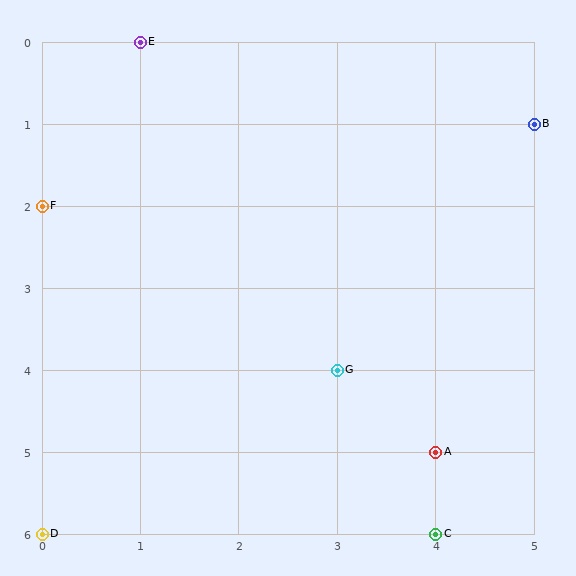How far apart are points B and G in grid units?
Points B and G are 2 columns and 3 rows apart (about 3.6 grid units diagonally).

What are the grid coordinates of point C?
Point C is at grid coordinates (4, 6).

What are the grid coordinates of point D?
Point D is at grid coordinates (0, 6).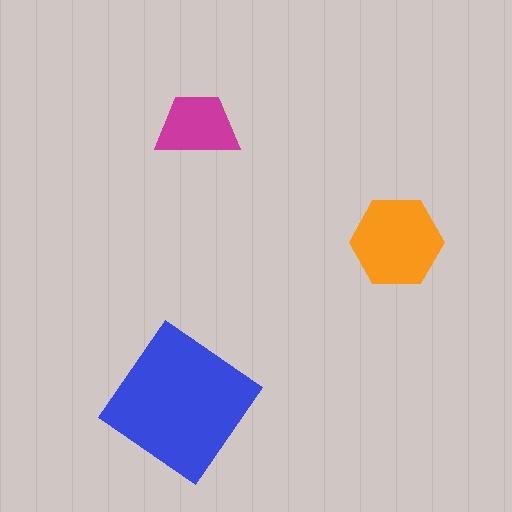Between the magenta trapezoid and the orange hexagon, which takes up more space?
The orange hexagon.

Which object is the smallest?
The magenta trapezoid.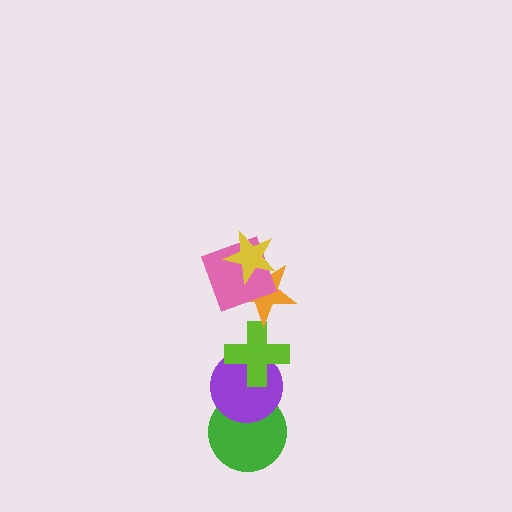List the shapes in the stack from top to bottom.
From top to bottom: the yellow star, the pink square, the orange star, the lime cross, the purple circle, the green circle.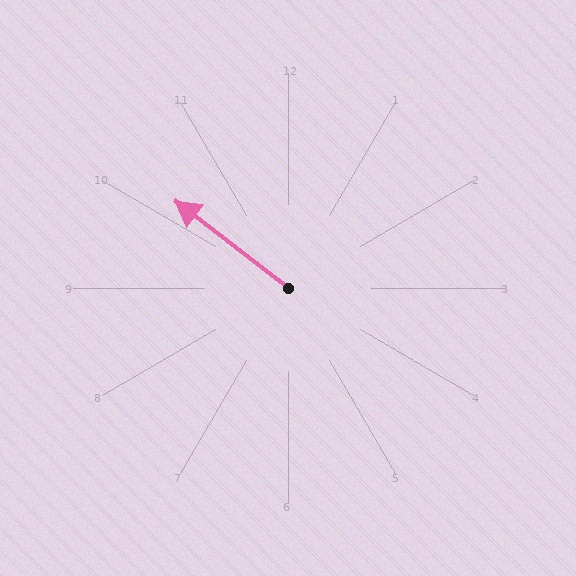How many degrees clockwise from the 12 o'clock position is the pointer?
Approximately 308 degrees.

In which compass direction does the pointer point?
Northwest.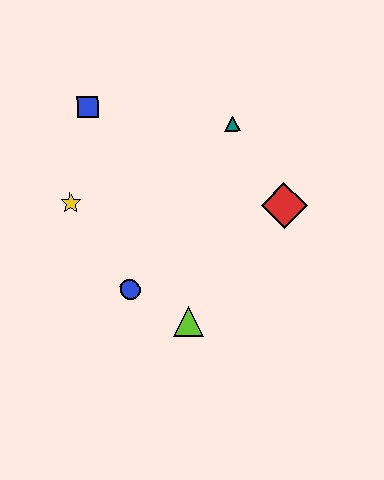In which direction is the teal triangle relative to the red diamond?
The teal triangle is above the red diamond.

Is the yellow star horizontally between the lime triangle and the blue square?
No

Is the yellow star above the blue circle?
Yes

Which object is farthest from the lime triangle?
The blue square is farthest from the lime triangle.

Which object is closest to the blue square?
The yellow star is closest to the blue square.